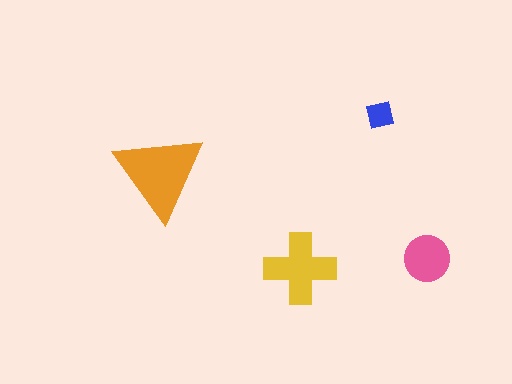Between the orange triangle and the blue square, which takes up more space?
The orange triangle.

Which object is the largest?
The orange triangle.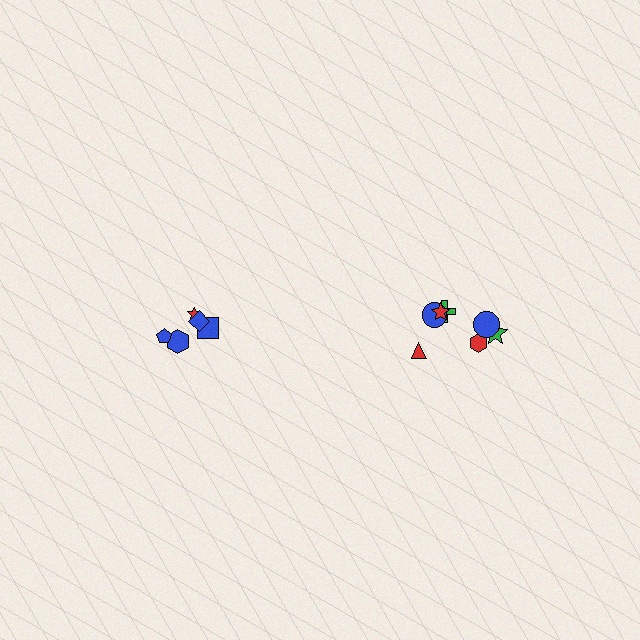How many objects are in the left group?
There are 5 objects.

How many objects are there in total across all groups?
There are 12 objects.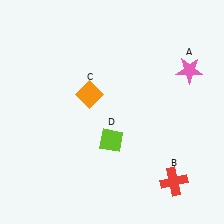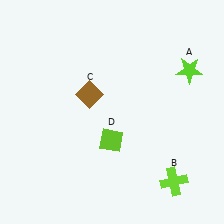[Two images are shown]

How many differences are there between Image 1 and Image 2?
There are 3 differences between the two images.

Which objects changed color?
A changed from pink to lime. B changed from red to lime. C changed from orange to brown.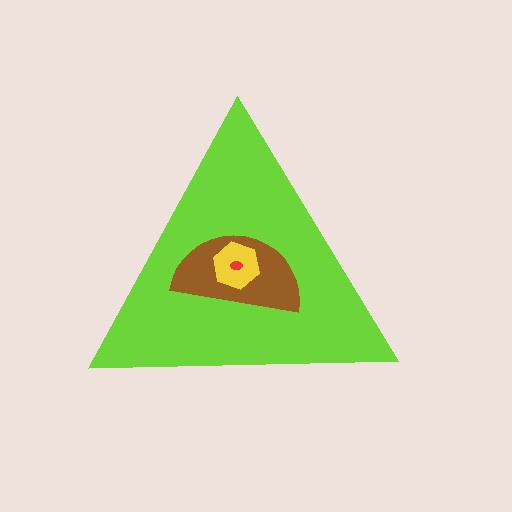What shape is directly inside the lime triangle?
The brown semicircle.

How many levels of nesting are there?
4.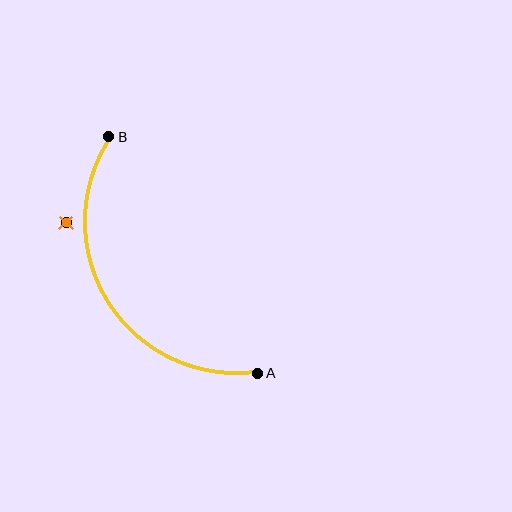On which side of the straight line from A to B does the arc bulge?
The arc bulges to the left of the straight line connecting A and B.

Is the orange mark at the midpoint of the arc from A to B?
No — the orange mark does not lie on the arc at all. It sits slightly outside the curve.